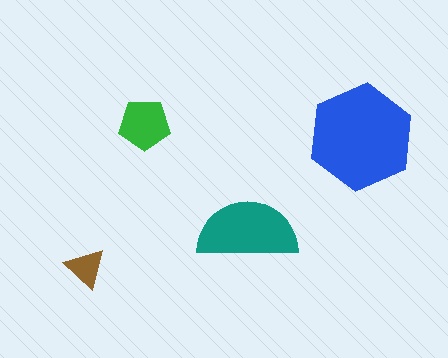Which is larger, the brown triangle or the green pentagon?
The green pentagon.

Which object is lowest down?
The brown triangle is bottommost.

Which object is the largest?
The blue hexagon.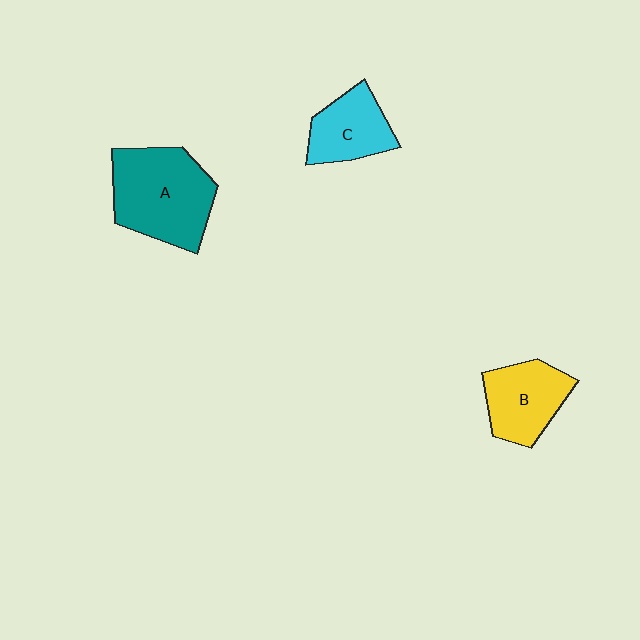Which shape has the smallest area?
Shape C (cyan).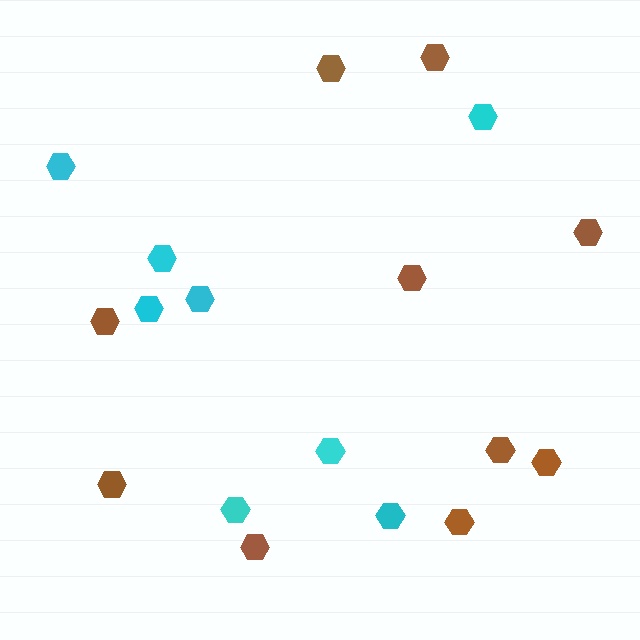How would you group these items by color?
There are 2 groups: one group of brown hexagons (10) and one group of cyan hexagons (8).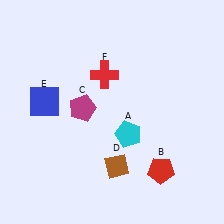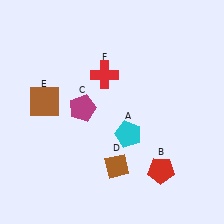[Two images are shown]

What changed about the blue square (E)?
In Image 1, E is blue. In Image 2, it changed to brown.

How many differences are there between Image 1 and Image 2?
There is 1 difference between the two images.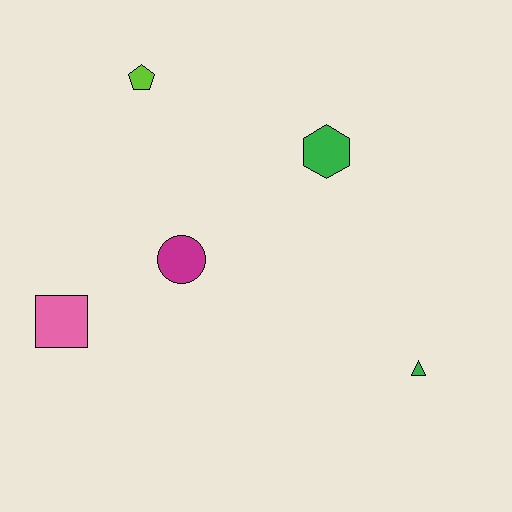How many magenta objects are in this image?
There is 1 magenta object.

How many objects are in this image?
There are 5 objects.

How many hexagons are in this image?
There is 1 hexagon.